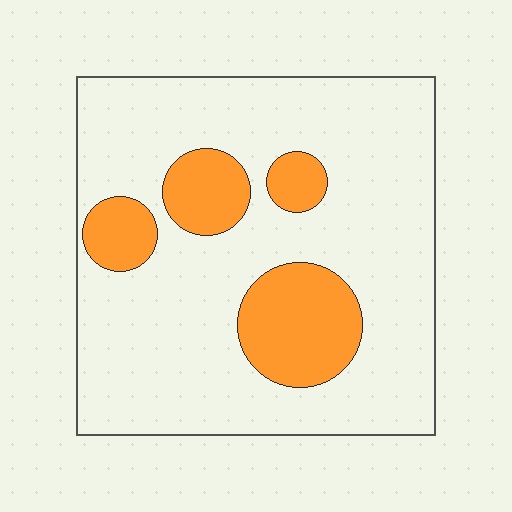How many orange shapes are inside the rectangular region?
4.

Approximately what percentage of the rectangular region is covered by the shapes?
Approximately 20%.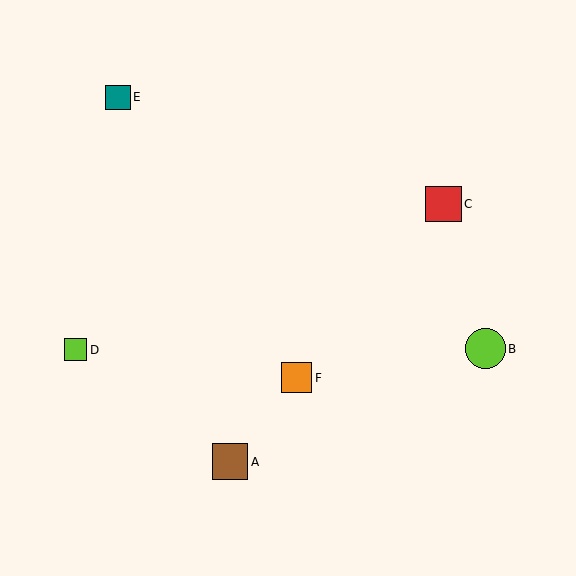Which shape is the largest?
The lime circle (labeled B) is the largest.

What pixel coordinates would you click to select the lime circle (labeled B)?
Click at (485, 349) to select the lime circle B.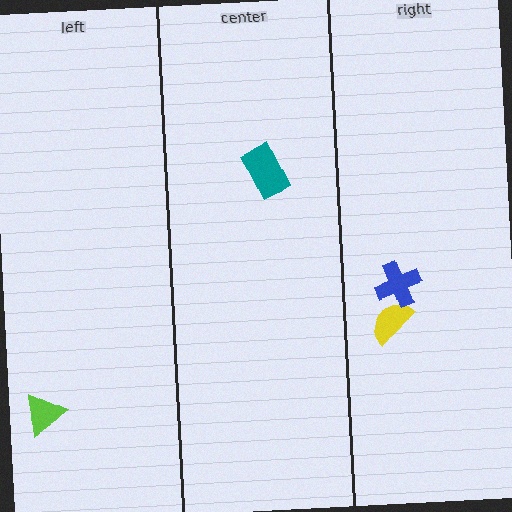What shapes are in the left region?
The lime triangle.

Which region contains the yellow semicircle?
The right region.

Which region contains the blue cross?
The right region.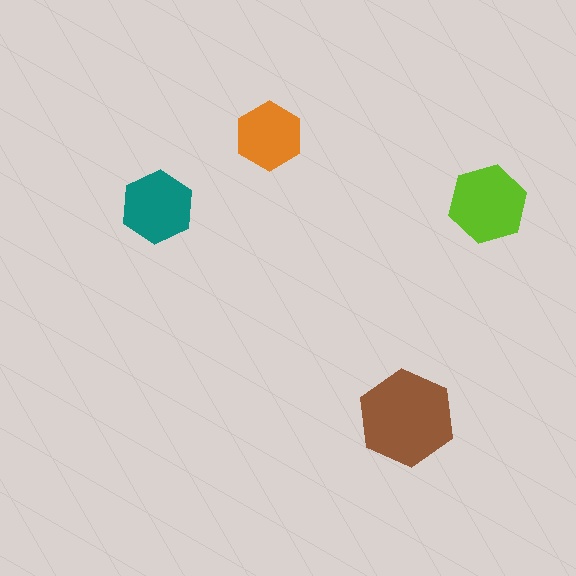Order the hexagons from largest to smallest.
the brown one, the lime one, the teal one, the orange one.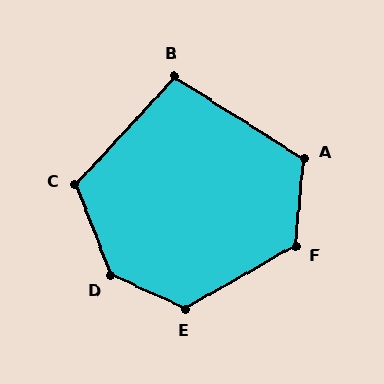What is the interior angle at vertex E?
Approximately 127 degrees (obtuse).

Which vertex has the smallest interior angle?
B, at approximately 100 degrees.